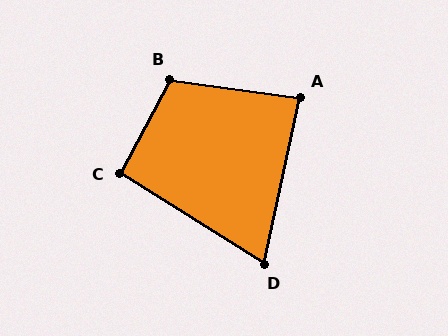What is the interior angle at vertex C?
Approximately 94 degrees (approximately right).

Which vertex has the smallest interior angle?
D, at approximately 70 degrees.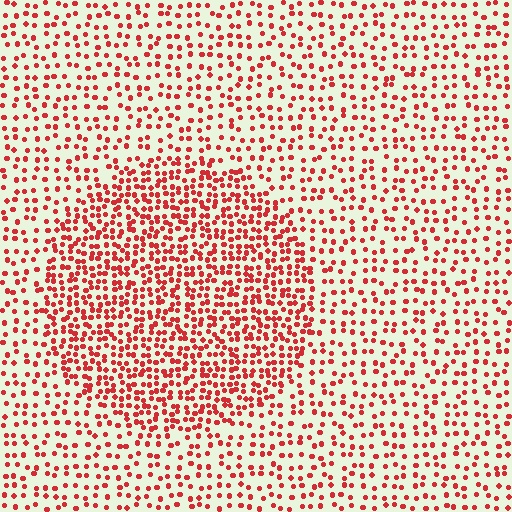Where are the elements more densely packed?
The elements are more densely packed inside the circle boundary.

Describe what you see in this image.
The image contains small red elements arranged at two different densities. A circle-shaped region is visible where the elements are more densely packed than the surrounding area.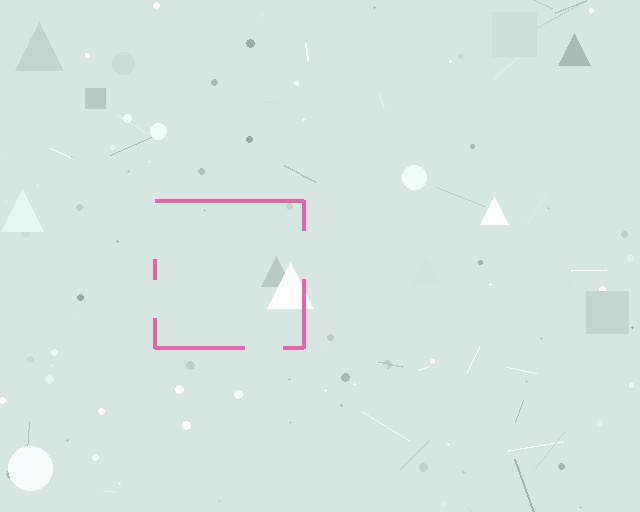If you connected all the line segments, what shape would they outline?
They would outline a square.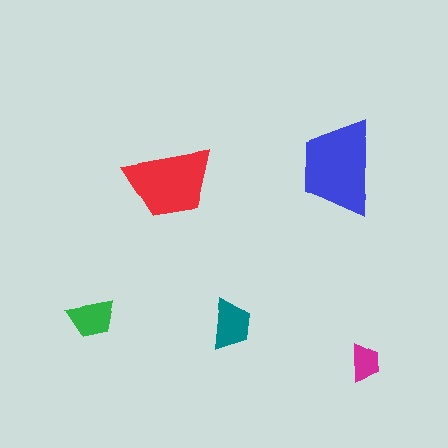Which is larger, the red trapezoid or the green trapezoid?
The red one.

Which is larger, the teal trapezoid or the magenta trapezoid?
The teal one.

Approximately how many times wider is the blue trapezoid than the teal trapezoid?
About 2 times wider.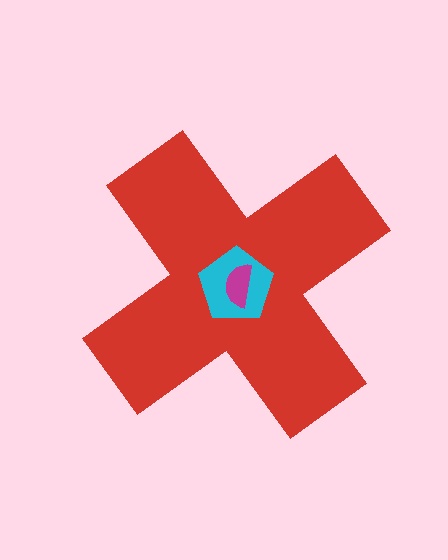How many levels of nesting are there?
3.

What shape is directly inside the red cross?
The cyan pentagon.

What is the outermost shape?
The red cross.